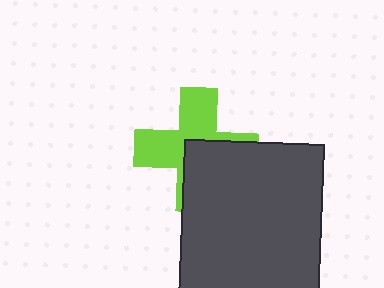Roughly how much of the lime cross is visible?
About half of it is visible (roughly 55%).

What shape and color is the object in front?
The object in front is a dark gray rectangle.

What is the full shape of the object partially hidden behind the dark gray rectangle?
The partially hidden object is a lime cross.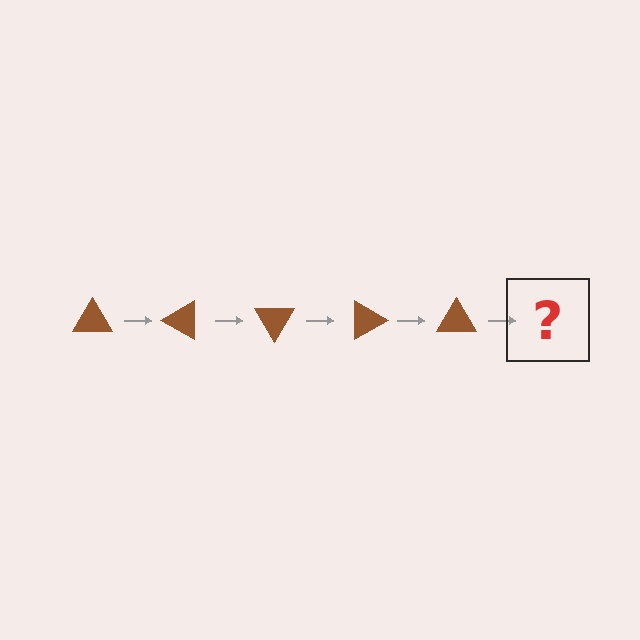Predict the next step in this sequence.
The next step is a brown triangle rotated 150 degrees.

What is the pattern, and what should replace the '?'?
The pattern is that the triangle rotates 30 degrees each step. The '?' should be a brown triangle rotated 150 degrees.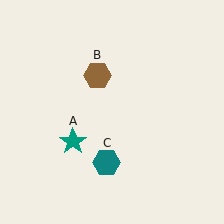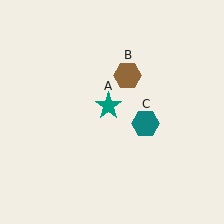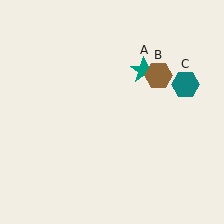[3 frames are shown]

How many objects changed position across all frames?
3 objects changed position: teal star (object A), brown hexagon (object B), teal hexagon (object C).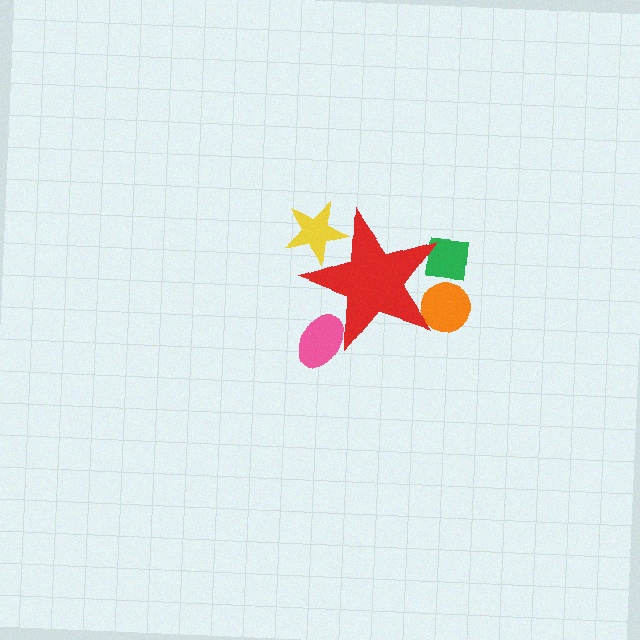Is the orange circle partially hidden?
Yes, the orange circle is partially hidden behind the red star.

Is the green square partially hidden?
Yes, the green square is partially hidden behind the red star.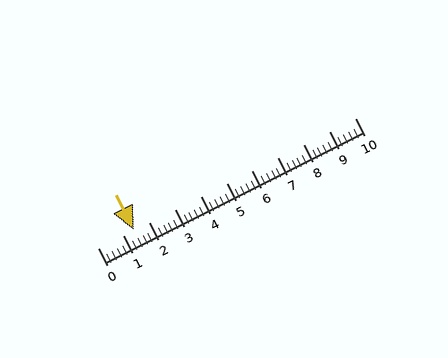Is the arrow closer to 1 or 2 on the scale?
The arrow is closer to 1.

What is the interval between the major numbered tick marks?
The major tick marks are spaced 1 units apart.